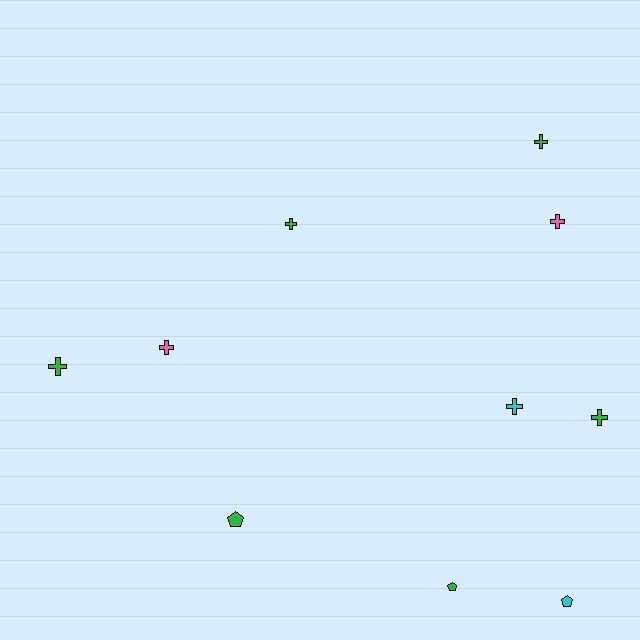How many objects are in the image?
There are 10 objects.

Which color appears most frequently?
Green, with 6 objects.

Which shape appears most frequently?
Cross, with 7 objects.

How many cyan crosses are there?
There is 1 cyan cross.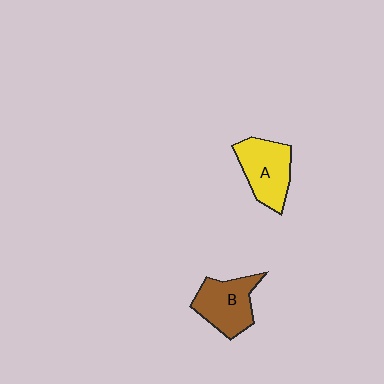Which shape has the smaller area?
Shape B (brown).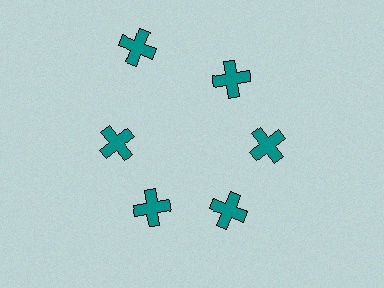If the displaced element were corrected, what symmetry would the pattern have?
It would have 6-fold rotational symmetry — the pattern would map onto itself every 60 degrees.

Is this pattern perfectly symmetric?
No. The 6 teal crosses are arranged in a ring, but one element near the 11 o'clock position is pushed outward from the center, breaking the 6-fold rotational symmetry.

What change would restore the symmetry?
The symmetry would be restored by moving it inward, back onto the ring so that all 6 crosses sit at equal angles and equal distance from the center.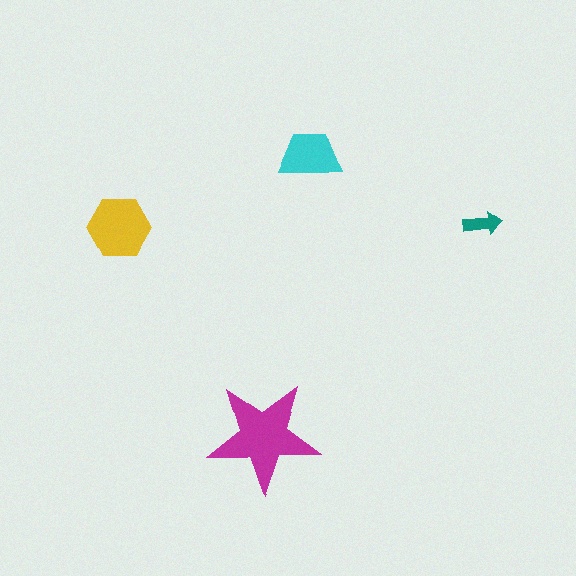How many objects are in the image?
There are 4 objects in the image.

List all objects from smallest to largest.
The teal arrow, the cyan trapezoid, the yellow hexagon, the magenta star.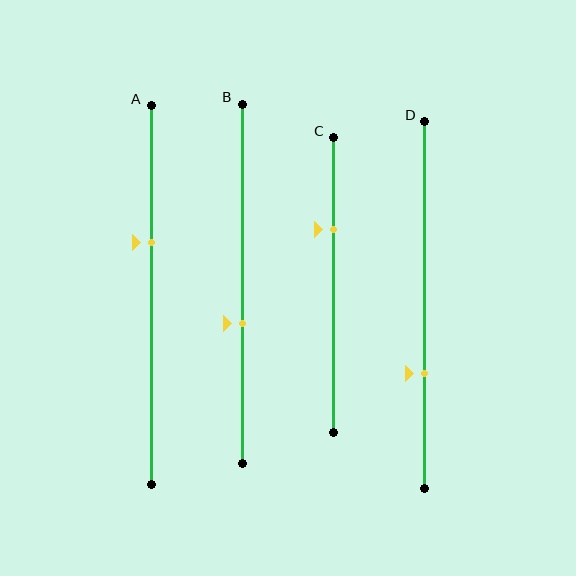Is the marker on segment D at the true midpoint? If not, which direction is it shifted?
No, the marker on segment D is shifted downward by about 19% of the segment length.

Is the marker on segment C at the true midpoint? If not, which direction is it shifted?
No, the marker on segment C is shifted upward by about 19% of the segment length.